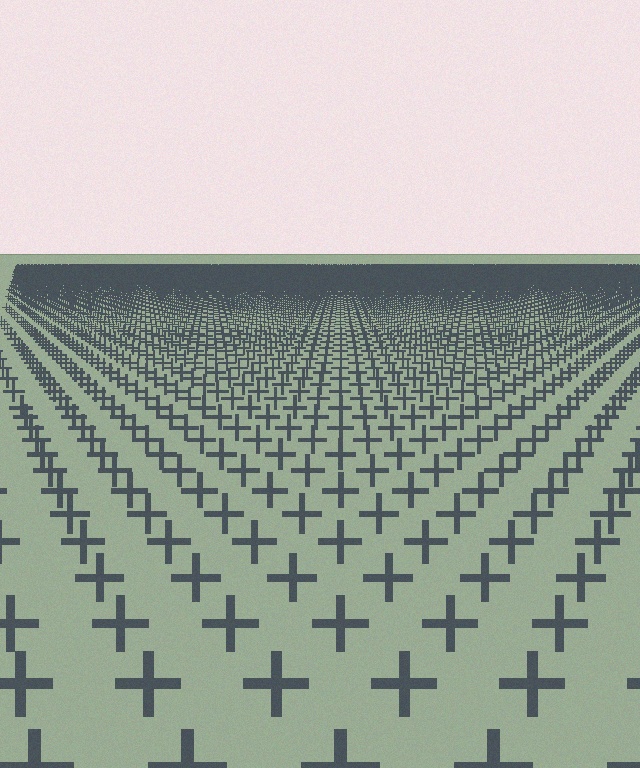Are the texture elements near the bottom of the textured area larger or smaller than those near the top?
Larger. Near the bottom, elements are closer to the viewer and appear at a bigger on-screen size.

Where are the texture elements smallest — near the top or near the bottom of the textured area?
Near the top.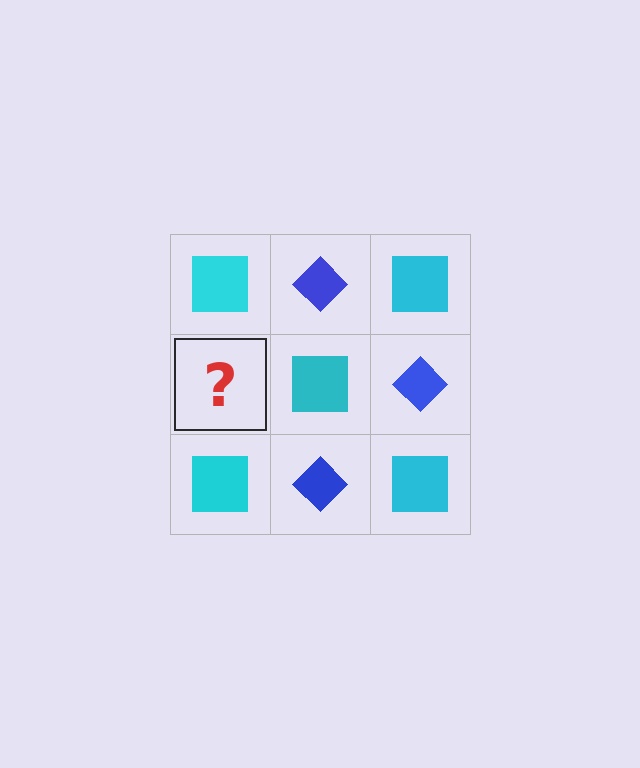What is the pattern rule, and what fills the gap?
The rule is that it alternates cyan square and blue diamond in a checkerboard pattern. The gap should be filled with a blue diamond.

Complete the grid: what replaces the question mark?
The question mark should be replaced with a blue diamond.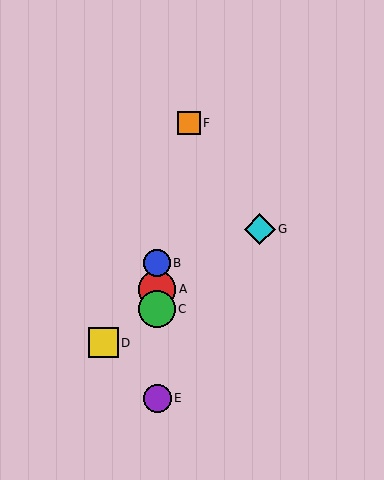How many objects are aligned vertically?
4 objects (A, B, C, E) are aligned vertically.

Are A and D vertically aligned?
No, A is at x≈157 and D is at x≈104.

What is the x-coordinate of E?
Object E is at x≈157.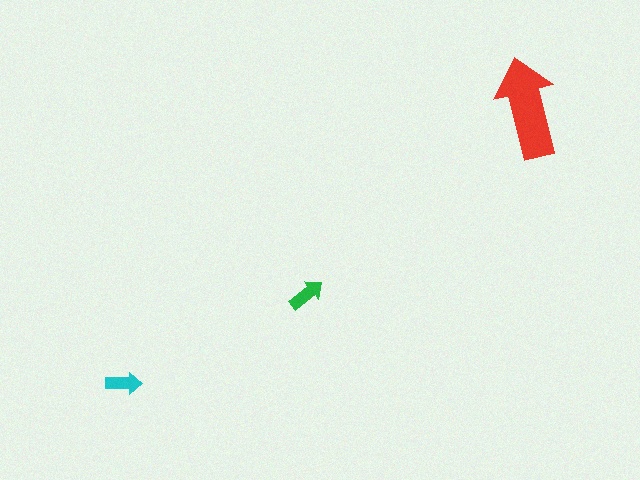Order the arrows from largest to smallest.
the red one, the green one, the cyan one.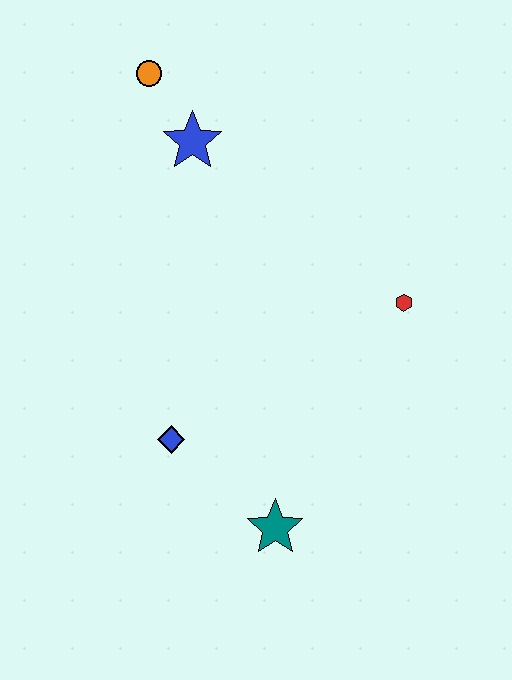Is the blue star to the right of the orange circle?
Yes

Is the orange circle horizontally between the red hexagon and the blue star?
No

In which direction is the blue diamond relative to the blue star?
The blue diamond is below the blue star.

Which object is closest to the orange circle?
The blue star is closest to the orange circle.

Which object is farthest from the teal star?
The orange circle is farthest from the teal star.